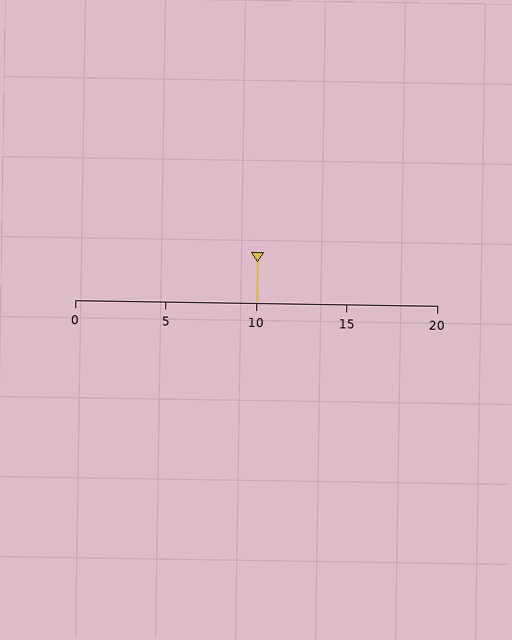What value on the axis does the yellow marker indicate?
The marker indicates approximately 10.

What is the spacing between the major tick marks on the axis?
The major ticks are spaced 5 apart.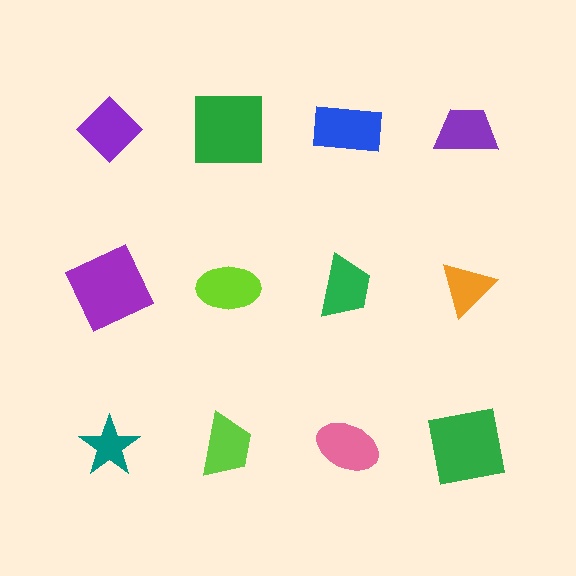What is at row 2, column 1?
A purple square.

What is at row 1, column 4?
A purple trapezoid.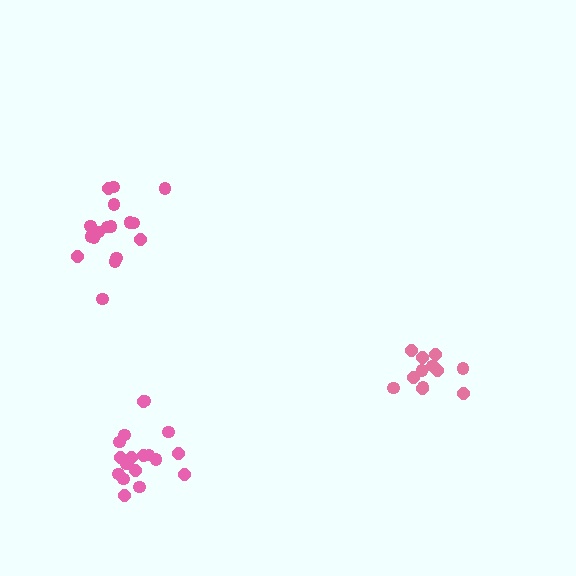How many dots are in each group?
Group 1: 17 dots, Group 2: 18 dots, Group 3: 13 dots (48 total).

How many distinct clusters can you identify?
There are 3 distinct clusters.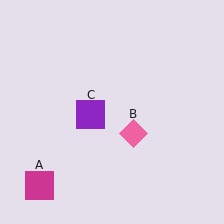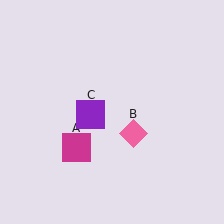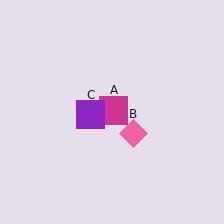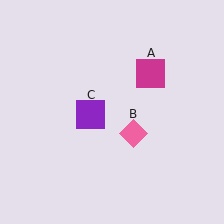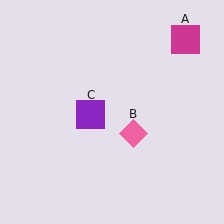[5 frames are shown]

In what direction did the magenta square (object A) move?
The magenta square (object A) moved up and to the right.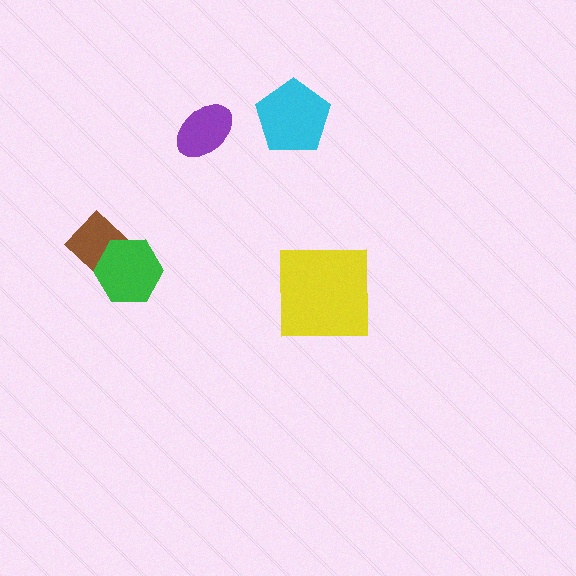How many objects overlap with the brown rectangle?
1 object overlaps with the brown rectangle.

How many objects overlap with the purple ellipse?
0 objects overlap with the purple ellipse.